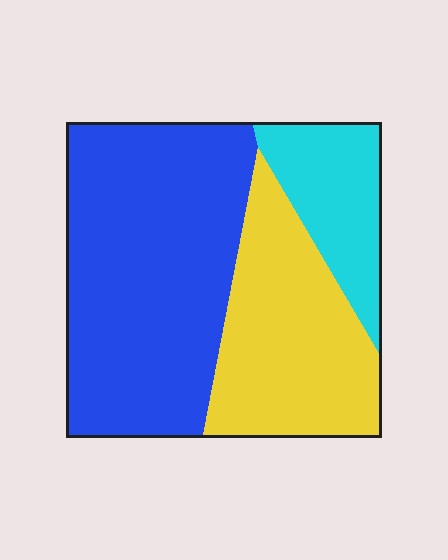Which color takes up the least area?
Cyan, at roughly 15%.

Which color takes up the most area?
Blue, at roughly 55%.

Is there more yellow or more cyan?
Yellow.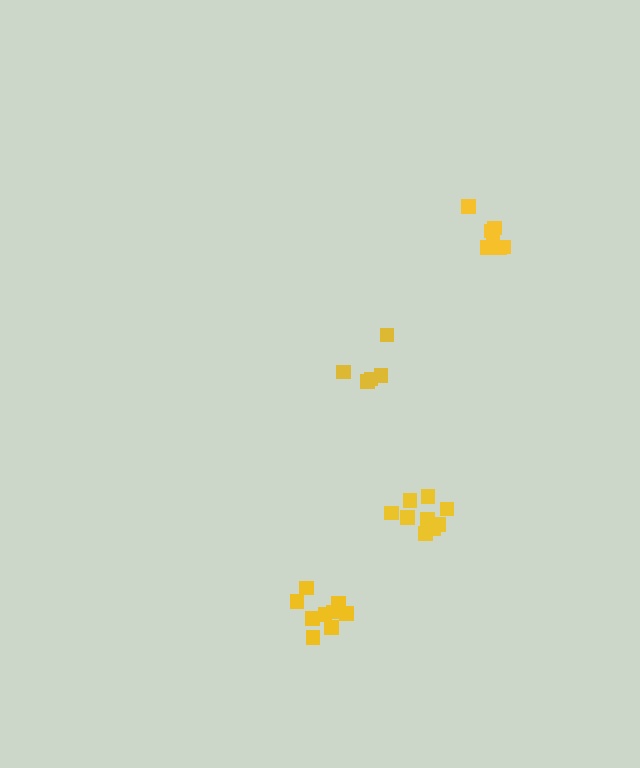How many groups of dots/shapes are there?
There are 4 groups.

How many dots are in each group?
Group 1: 7 dots, Group 2: 10 dots, Group 3: 5 dots, Group 4: 9 dots (31 total).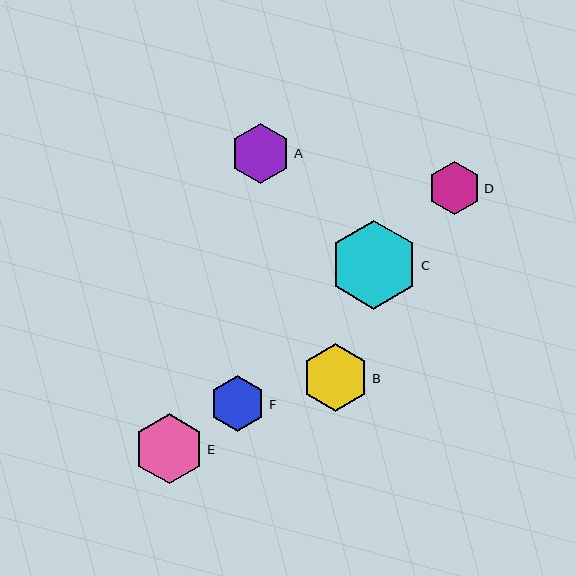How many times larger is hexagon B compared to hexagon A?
Hexagon B is approximately 1.1 times the size of hexagon A.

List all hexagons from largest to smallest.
From largest to smallest: C, E, B, A, F, D.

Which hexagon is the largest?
Hexagon C is the largest with a size of approximately 89 pixels.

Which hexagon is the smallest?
Hexagon D is the smallest with a size of approximately 54 pixels.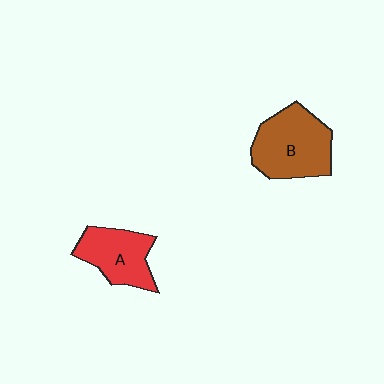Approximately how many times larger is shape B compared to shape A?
Approximately 1.3 times.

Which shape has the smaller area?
Shape A (red).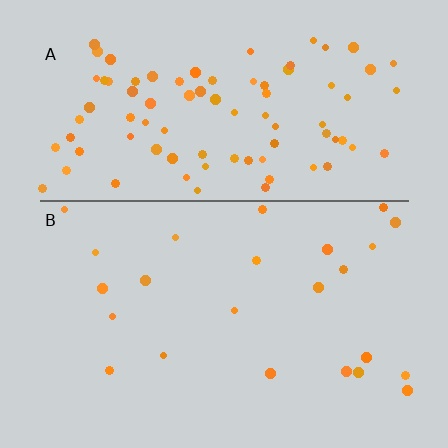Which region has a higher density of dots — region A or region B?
A (the top).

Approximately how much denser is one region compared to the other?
Approximately 3.7× — region A over region B.